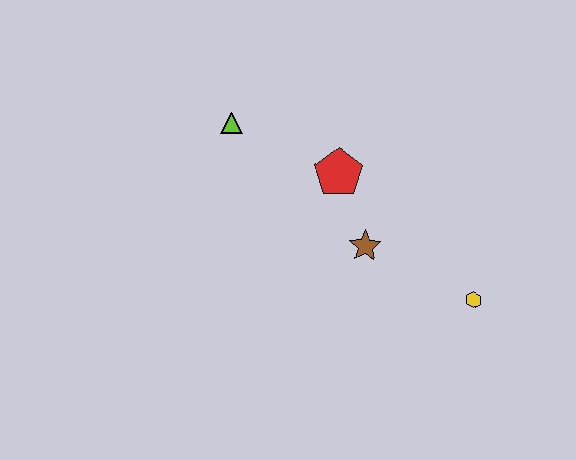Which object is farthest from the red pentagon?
The yellow hexagon is farthest from the red pentagon.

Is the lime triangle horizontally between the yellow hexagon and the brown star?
No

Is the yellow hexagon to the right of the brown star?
Yes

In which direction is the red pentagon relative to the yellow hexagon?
The red pentagon is to the left of the yellow hexagon.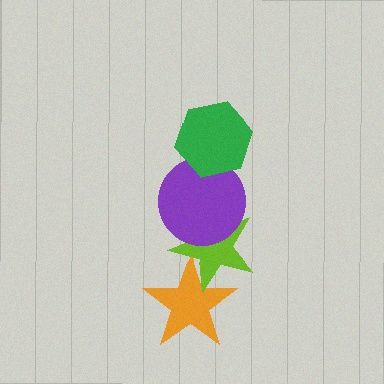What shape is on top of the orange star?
The lime star is on top of the orange star.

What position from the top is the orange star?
The orange star is 4th from the top.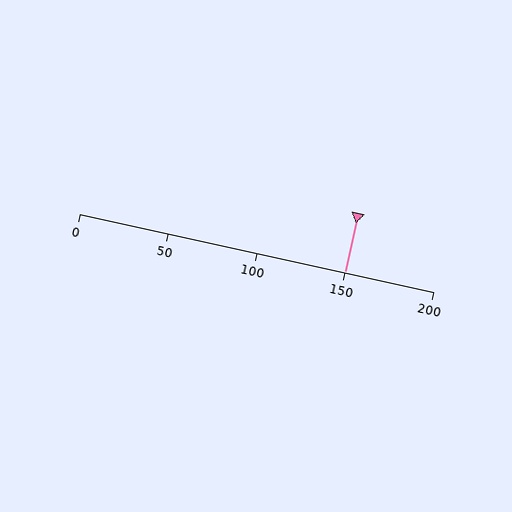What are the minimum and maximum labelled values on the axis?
The axis runs from 0 to 200.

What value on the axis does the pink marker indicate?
The marker indicates approximately 150.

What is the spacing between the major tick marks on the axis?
The major ticks are spaced 50 apart.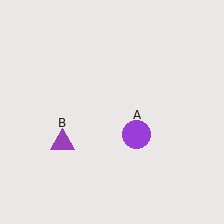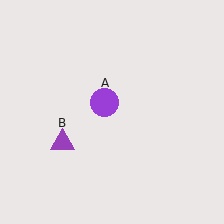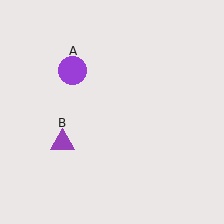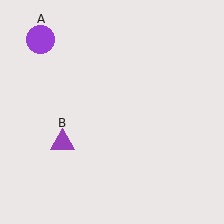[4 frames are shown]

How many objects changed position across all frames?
1 object changed position: purple circle (object A).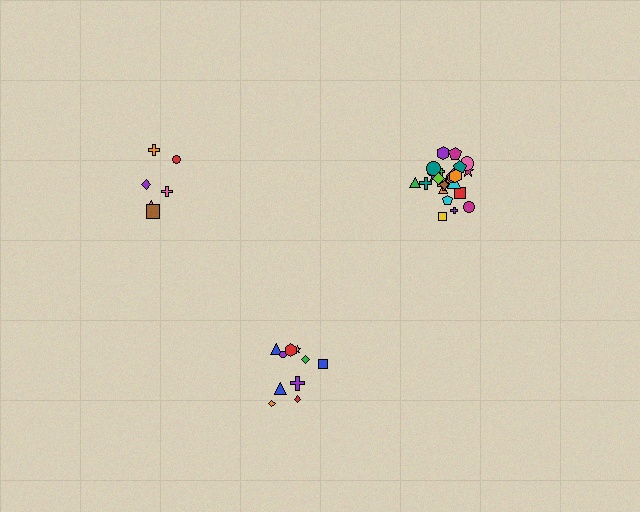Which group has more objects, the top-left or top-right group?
The top-right group.